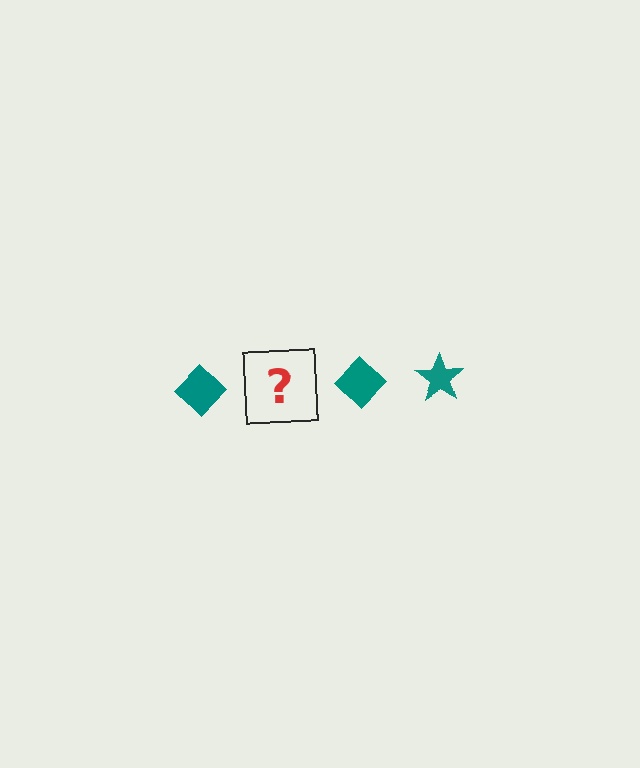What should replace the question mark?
The question mark should be replaced with a teal star.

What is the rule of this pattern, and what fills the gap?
The rule is that the pattern cycles through diamond, star shapes in teal. The gap should be filled with a teal star.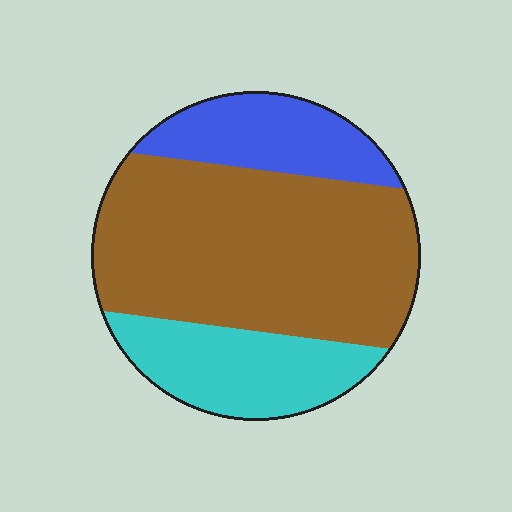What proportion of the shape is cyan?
Cyan covers roughly 20% of the shape.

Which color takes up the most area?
Brown, at roughly 60%.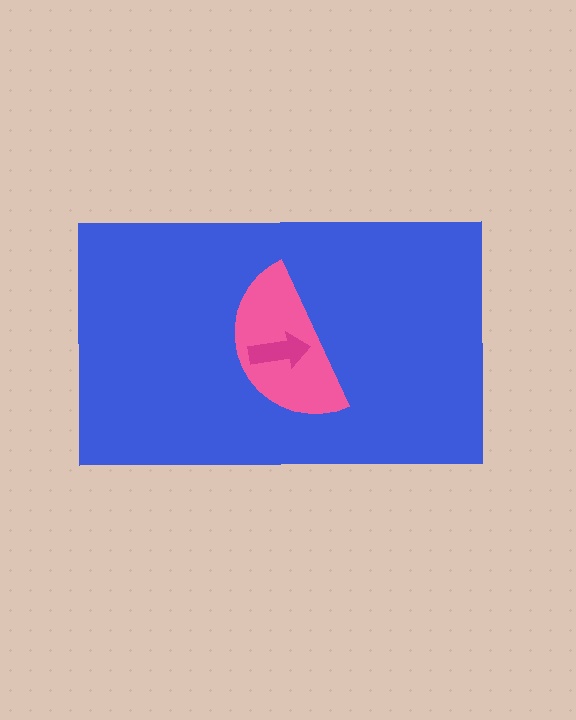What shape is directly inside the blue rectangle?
The pink semicircle.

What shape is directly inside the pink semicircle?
The magenta arrow.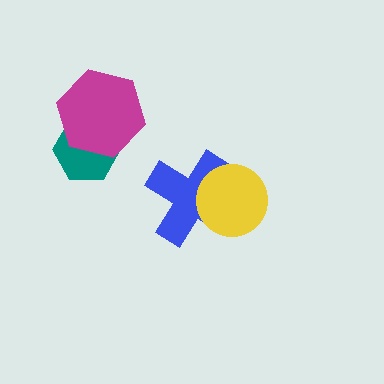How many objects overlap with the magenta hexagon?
1 object overlaps with the magenta hexagon.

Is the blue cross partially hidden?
Yes, it is partially covered by another shape.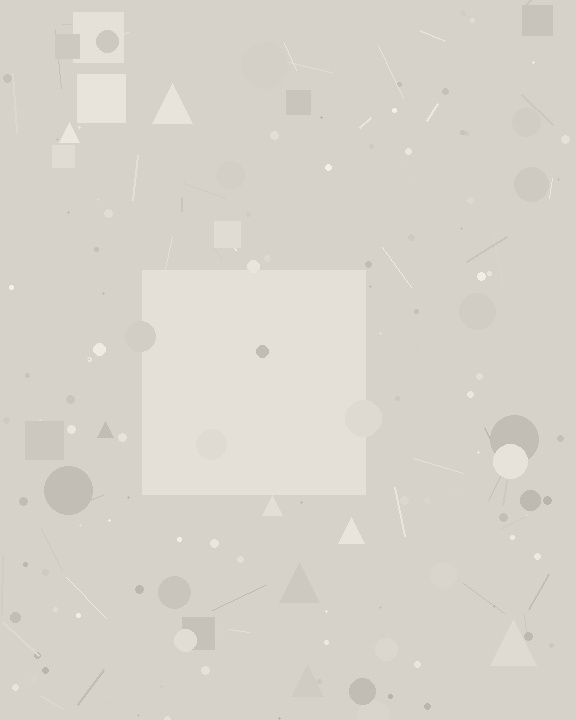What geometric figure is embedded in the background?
A square is embedded in the background.